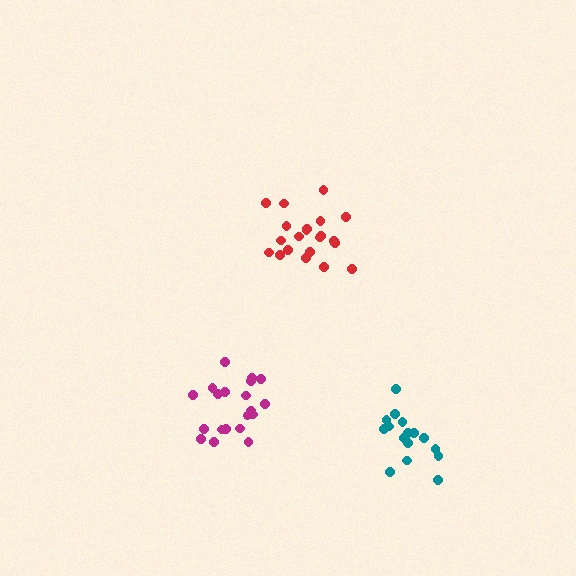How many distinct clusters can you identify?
There are 3 distinct clusters.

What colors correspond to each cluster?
The clusters are colored: red, magenta, teal.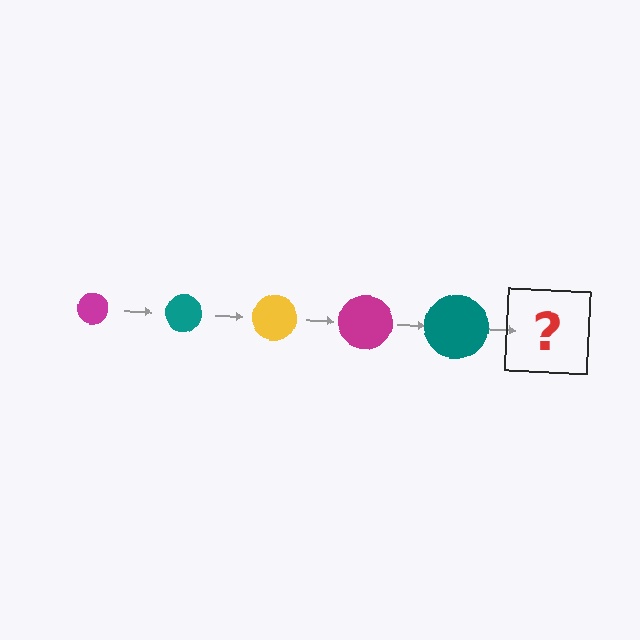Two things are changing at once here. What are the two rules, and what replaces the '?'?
The two rules are that the circle grows larger each step and the color cycles through magenta, teal, and yellow. The '?' should be a yellow circle, larger than the previous one.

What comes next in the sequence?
The next element should be a yellow circle, larger than the previous one.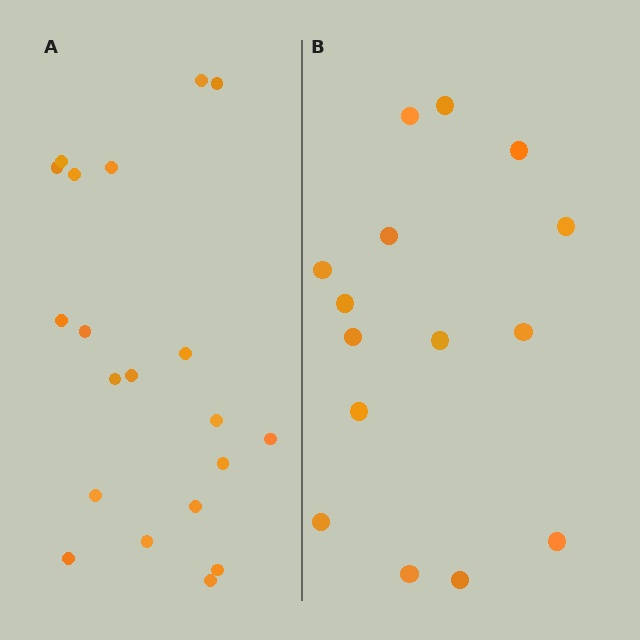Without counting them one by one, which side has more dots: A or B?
Region A (the left region) has more dots.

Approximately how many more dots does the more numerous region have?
Region A has about 5 more dots than region B.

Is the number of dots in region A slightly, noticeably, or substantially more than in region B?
Region A has noticeably more, but not dramatically so. The ratio is roughly 1.3 to 1.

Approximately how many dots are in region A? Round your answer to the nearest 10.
About 20 dots.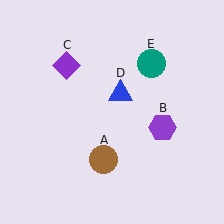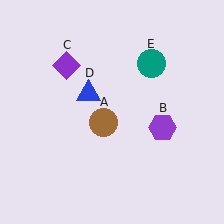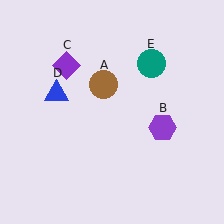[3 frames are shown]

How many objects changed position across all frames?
2 objects changed position: brown circle (object A), blue triangle (object D).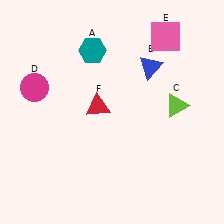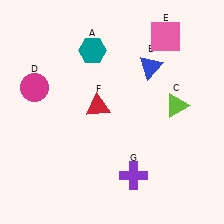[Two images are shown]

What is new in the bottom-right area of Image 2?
A purple cross (G) was added in the bottom-right area of Image 2.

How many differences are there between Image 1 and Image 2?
There is 1 difference between the two images.